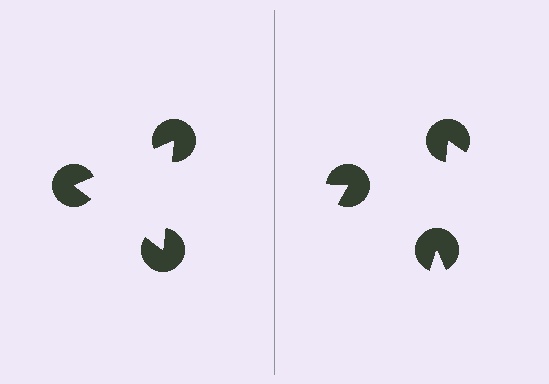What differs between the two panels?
The pac-man discs are positioned identically on both sides; only the wedge orientations differ. On the left they align to a triangle; on the right they are misaligned.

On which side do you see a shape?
An illusory triangle appears on the left side. On the right side the wedge cuts are rotated, so no coherent shape forms.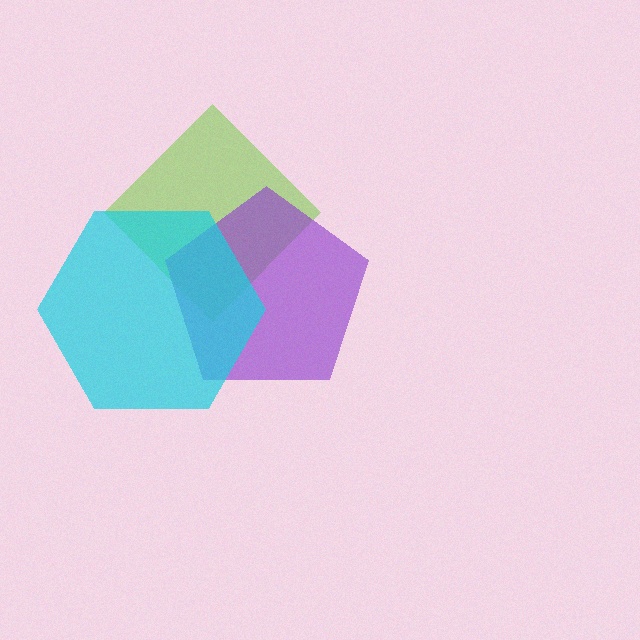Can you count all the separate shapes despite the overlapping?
Yes, there are 3 separate shapes.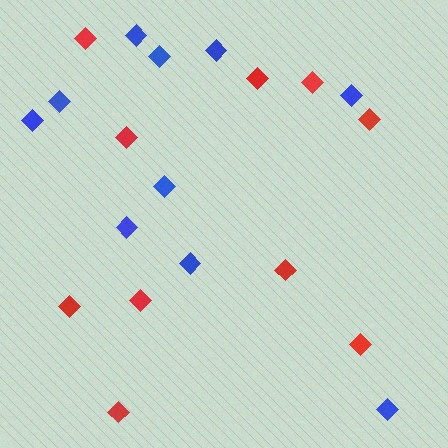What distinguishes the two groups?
There are 2 groups: one group of blue diamonds (10) and one group of red diamonds (10).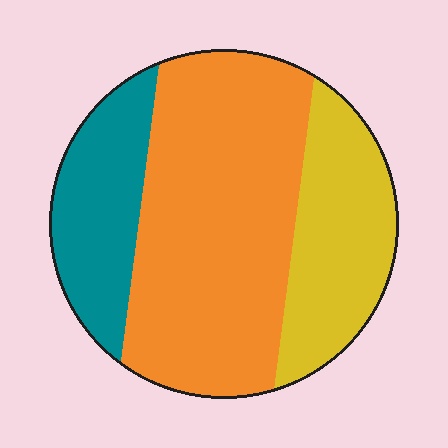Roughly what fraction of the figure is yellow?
Yellow takes up between a sixth and a third of the figure.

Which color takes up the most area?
Orange, at roughly 55%.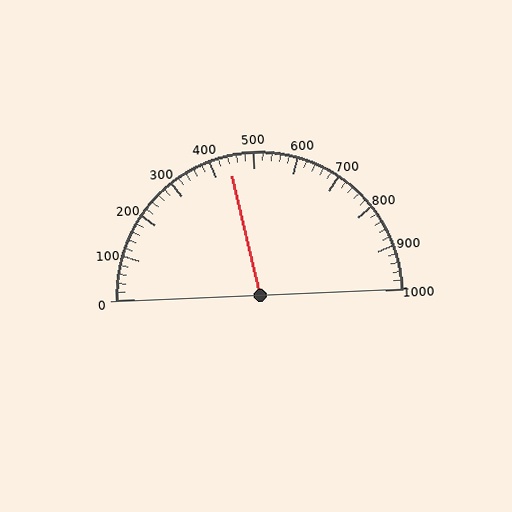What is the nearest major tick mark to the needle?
The nearest major tick mark is 400.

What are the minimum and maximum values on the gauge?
The gauge ranges from 0 to 1000.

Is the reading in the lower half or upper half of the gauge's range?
The reading is in the lower half of the range (0 to 1000).